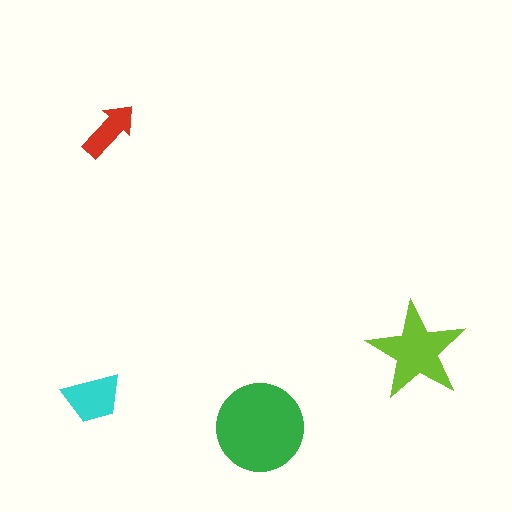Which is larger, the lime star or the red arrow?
The lime star.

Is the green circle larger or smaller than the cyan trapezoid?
Larger.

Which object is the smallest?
The red arrow.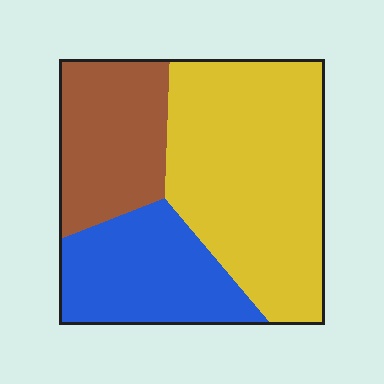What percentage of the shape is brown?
Brown covers around 25% of the shape.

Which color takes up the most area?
Yellow, at roughly 50%.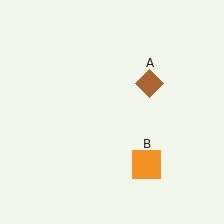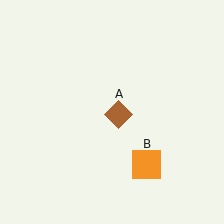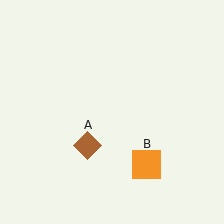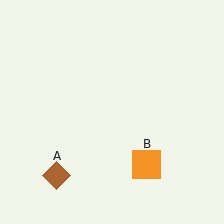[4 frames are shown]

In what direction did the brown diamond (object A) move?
The brown diamond (object A) moved down and to the left.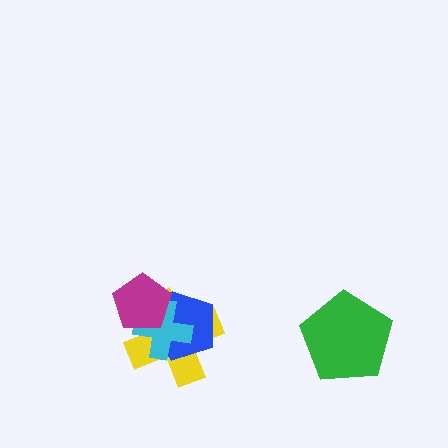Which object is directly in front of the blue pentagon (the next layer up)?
The cyan cross is directly in front of the blue pentagon.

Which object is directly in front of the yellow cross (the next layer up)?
The blue pentagon is directly in front of the yellow cross.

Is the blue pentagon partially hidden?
Yes, it is partially covered by another shape.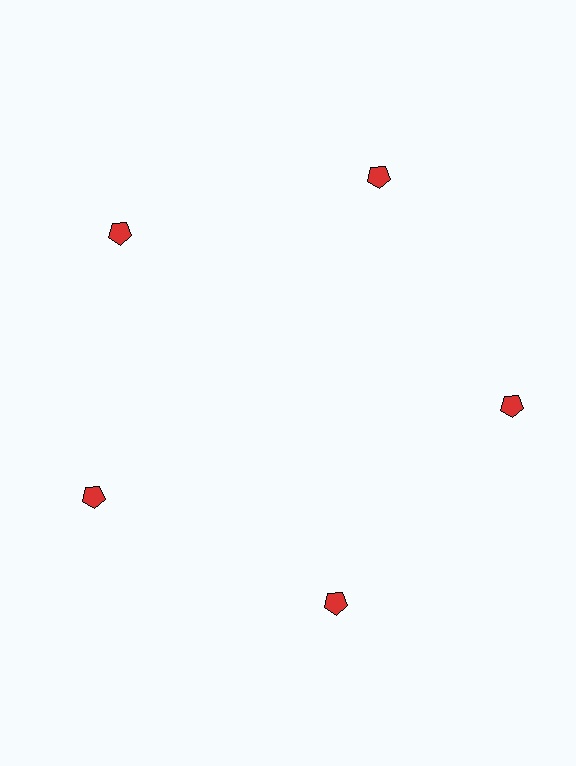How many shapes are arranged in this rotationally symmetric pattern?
There are 5 shapes, arranged in 5 groups of 1.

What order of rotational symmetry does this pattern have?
This pattern has 5-fold rotational symmetry.